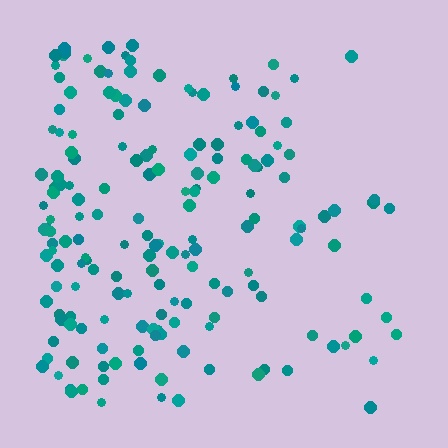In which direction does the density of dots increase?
From right to left, with the left side densest.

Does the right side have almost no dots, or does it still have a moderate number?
Still a moderate number, just noticeably fewer than the left.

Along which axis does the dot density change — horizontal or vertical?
Horizontal.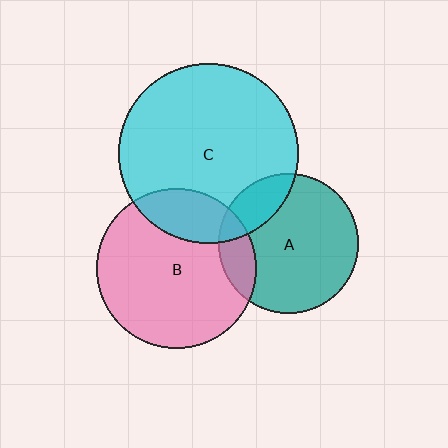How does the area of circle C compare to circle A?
Approximately 1.7 times.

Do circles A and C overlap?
Yes.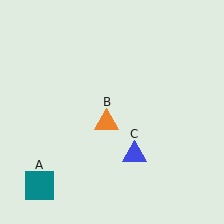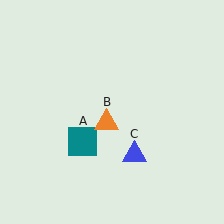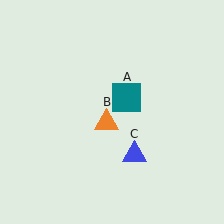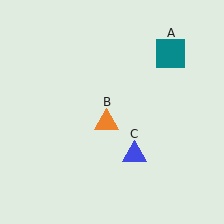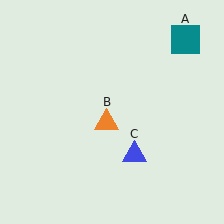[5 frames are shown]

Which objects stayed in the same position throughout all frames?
Orange triangle (object B) and blue triangle (object C) remained stationary.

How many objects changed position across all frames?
1 object changed position: teal square (object A).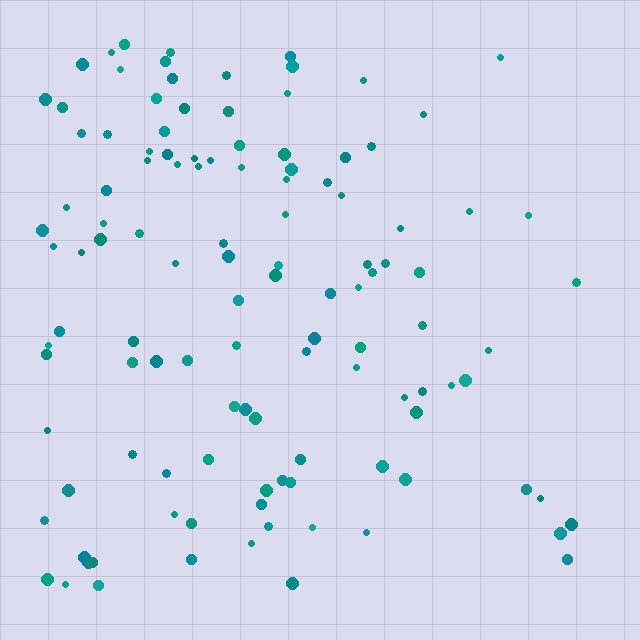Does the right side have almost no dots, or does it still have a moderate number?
Still a moderate number, just noticeably fewer than the left.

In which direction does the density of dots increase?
From right to left, with the left side densest.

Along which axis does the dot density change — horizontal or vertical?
Horizontal.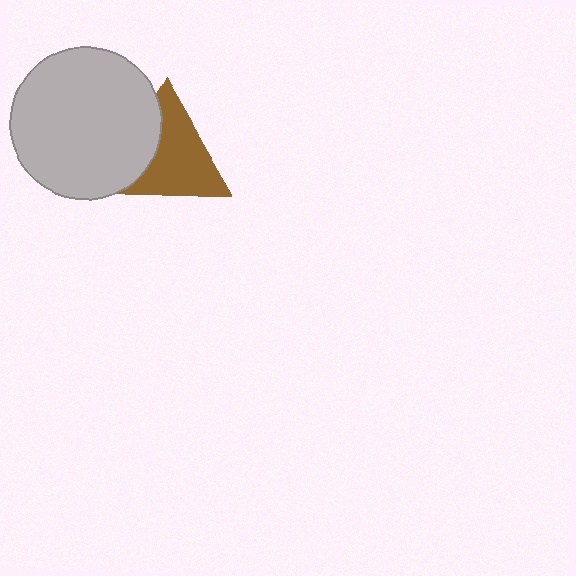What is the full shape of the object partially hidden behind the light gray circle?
The partially hidden object is a brown triangle.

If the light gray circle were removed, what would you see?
You would see the complete brown triangle.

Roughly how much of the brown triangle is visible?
Most of it is visible (roughly 67%).